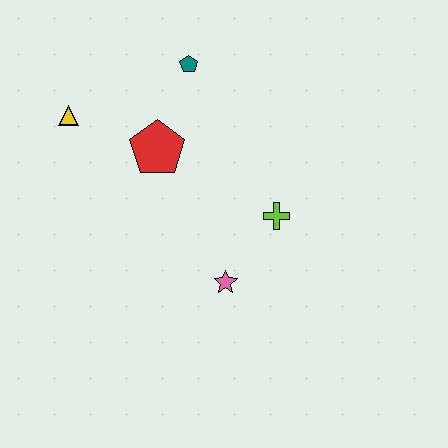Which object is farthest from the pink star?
The yellow triangle is farthest from the pink star.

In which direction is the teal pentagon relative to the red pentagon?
The teal pentagon is above the red pentagon.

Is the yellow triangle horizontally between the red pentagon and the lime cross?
No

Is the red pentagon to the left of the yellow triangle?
No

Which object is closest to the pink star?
The lime cross is closest to the pink star.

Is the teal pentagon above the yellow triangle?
Yes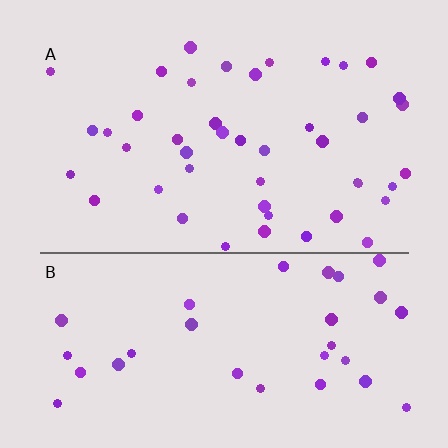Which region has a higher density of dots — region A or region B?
A (the top).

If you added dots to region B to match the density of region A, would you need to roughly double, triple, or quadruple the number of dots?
Approximately double.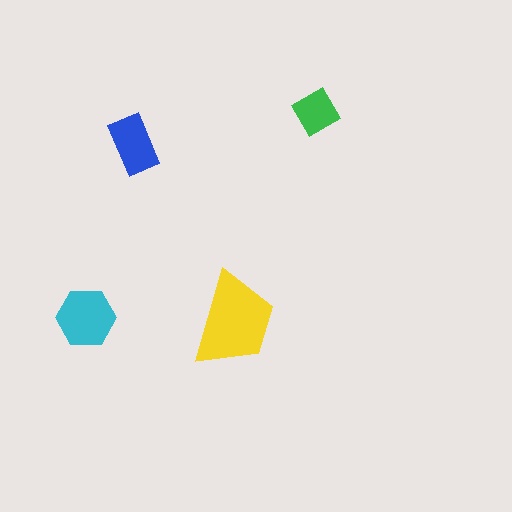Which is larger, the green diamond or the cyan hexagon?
The cyan hexagon.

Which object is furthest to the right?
The green diamond is rightmost.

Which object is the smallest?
The green diamond.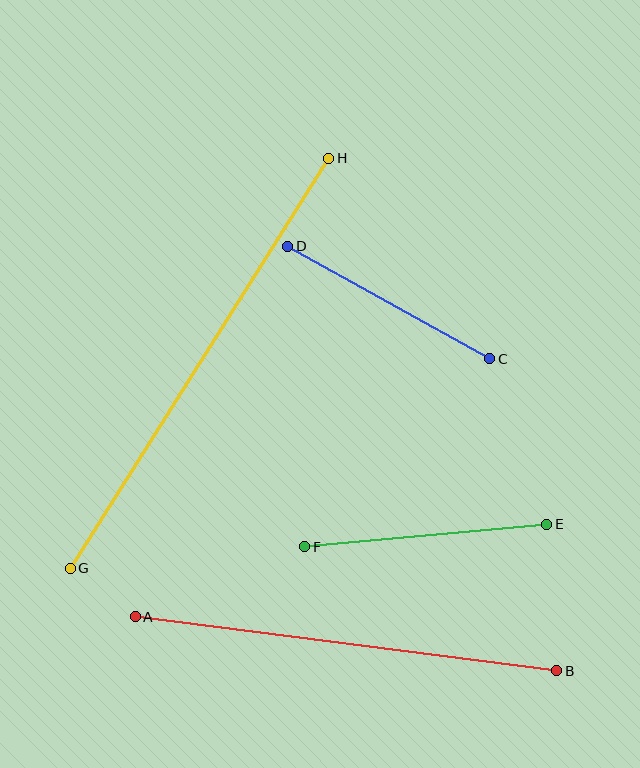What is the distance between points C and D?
The distance is approximately 231 pixels.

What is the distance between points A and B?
The distance is approximately 425 pixels.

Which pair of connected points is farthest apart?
Points G and H are farthest apart.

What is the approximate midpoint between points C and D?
The midpoint is at approximately (389, 302) pixels.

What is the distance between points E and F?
The distance is approximately 243 pixels.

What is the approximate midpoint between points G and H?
The midpoint is at approximately (200, 363) pixels.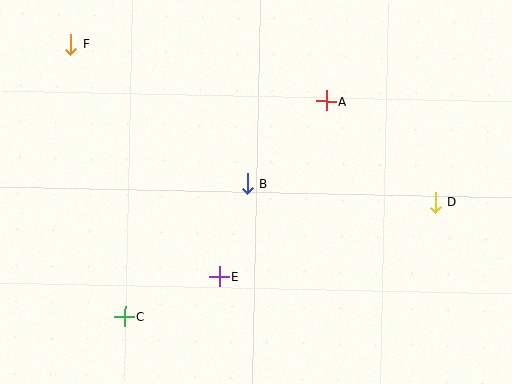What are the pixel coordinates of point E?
Point E is at (220, 276).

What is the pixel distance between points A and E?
The distance between A and E is 205 pixels.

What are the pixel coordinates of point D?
Point D is at (435, 202).